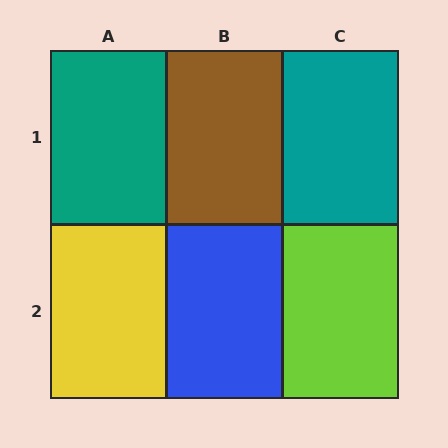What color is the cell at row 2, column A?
Yellow.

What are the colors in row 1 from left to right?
Teal, brown, teal.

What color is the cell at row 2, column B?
Blue.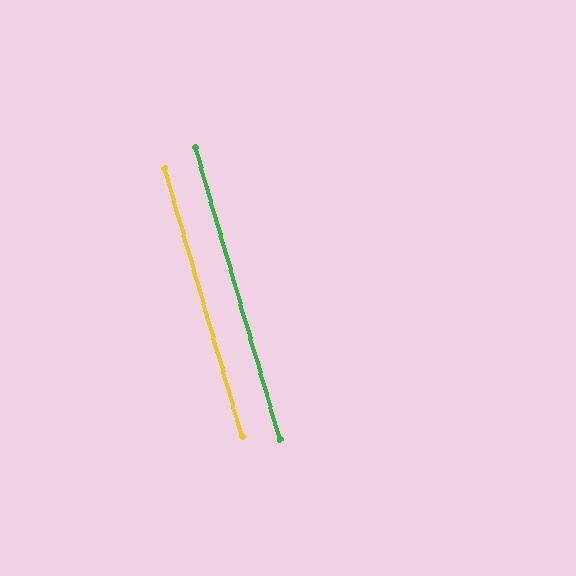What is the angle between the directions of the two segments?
Approximately 0 degrees.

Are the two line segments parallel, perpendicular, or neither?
Parallel — their directions differ by only 0.1°.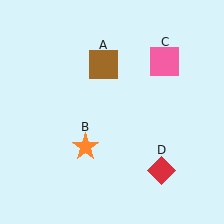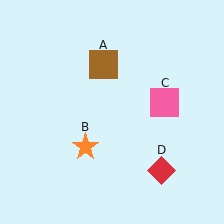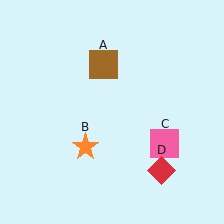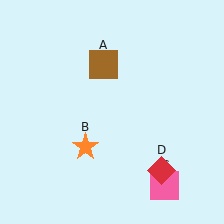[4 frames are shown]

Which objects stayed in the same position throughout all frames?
Brown square (object A) and orange star (object B) and red diamond (object D) remained stationary.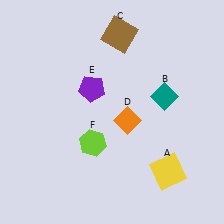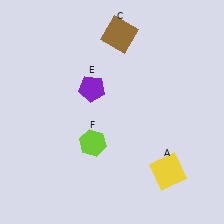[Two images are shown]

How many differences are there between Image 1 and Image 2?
There are 2 differences between the two images.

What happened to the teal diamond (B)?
The teal diamond (B) was removed in Image 2. It was in the top-right area of Image 1.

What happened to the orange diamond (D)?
The orange diamond (D) was removed in Image 2. It was in the bottom-right area of Image 1.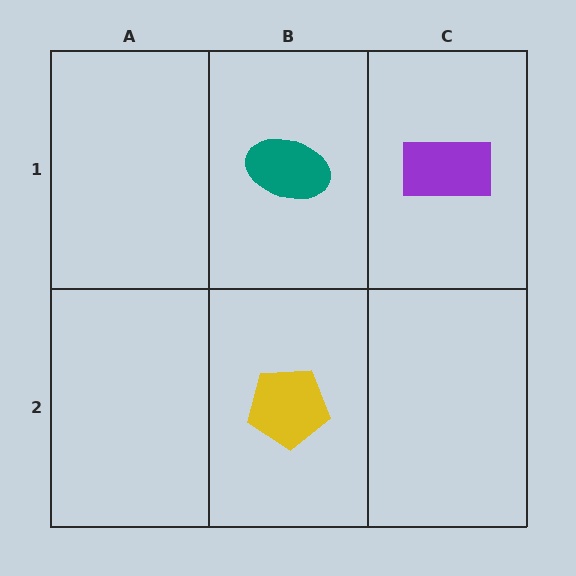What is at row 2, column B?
A yellow pentagon.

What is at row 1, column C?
A purple rectangle.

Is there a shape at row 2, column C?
No, that cell is empty.